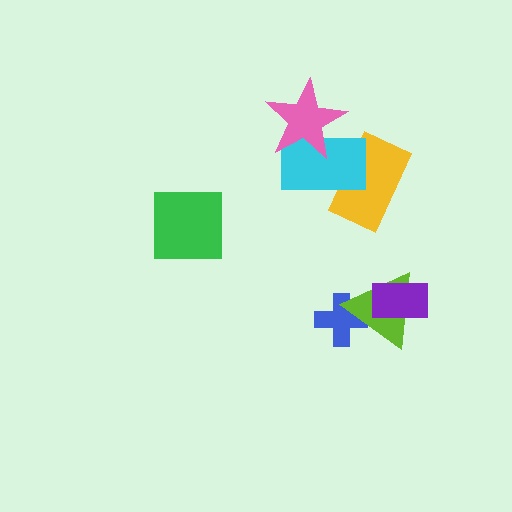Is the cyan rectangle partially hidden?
Yes, it is partially covered by another shape.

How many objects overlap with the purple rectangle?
1 object overlaps with the purple rectangle.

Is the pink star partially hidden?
No, no other shape covers it.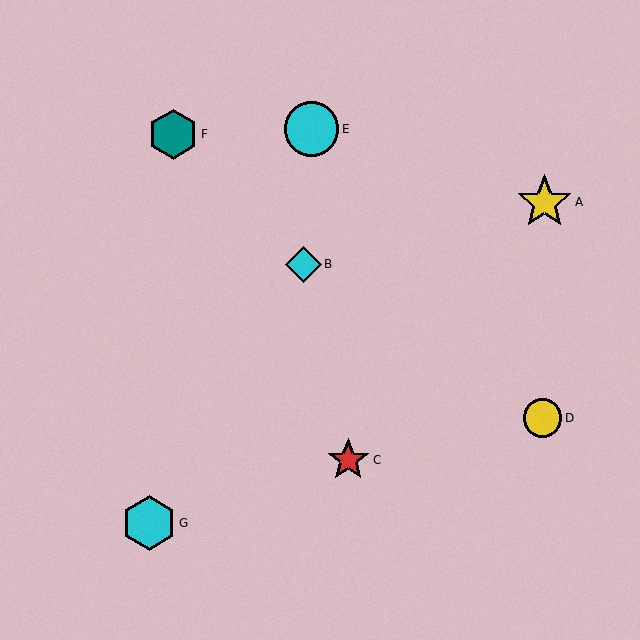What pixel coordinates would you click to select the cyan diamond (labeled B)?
Click at (303, 264) to select the cyan diamond B.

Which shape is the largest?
The yellow star (labeled A) is the largest.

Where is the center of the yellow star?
The center of the yellow star is at (544, 202).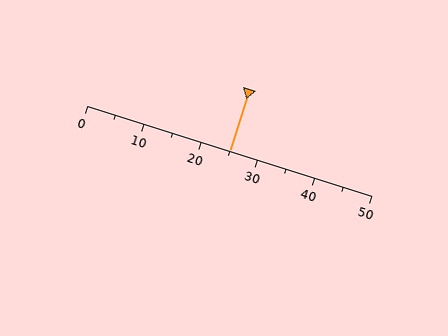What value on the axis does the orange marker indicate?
The marker indicates approximately 25.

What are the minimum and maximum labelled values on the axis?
The axis runs from 0 to 50.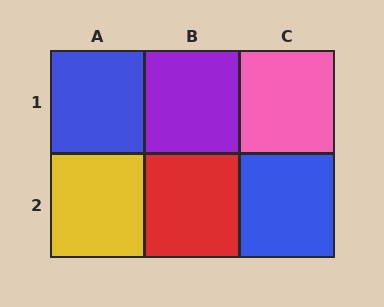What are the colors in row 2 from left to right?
Yellow, red, blue.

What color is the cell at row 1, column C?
Pink.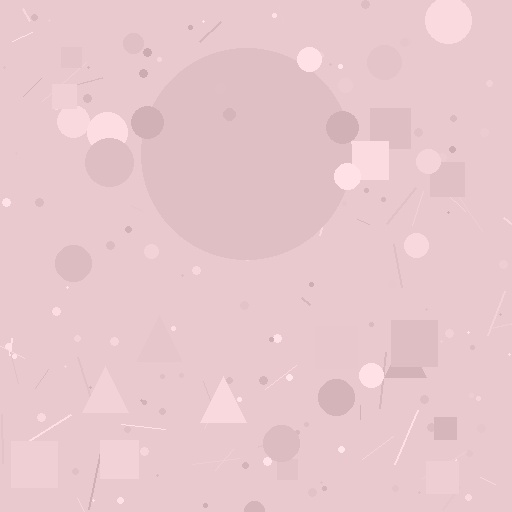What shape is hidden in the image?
A circle is hidden in the image.